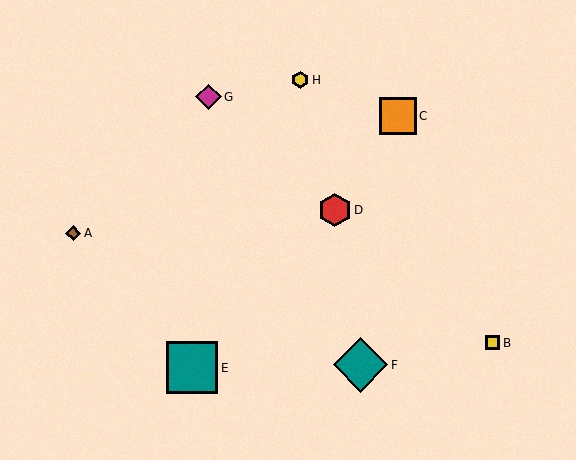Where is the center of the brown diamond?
The center of the brown diamond is at (73, 233).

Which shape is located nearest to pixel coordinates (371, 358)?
The teal diamond (labeled F) at (360, 365) is nearest to that location.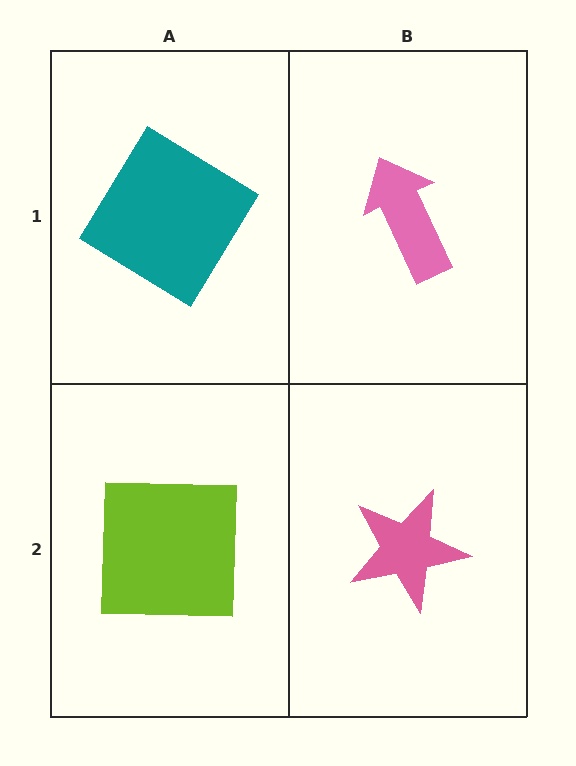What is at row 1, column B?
A pink arrow.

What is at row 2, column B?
A pink star.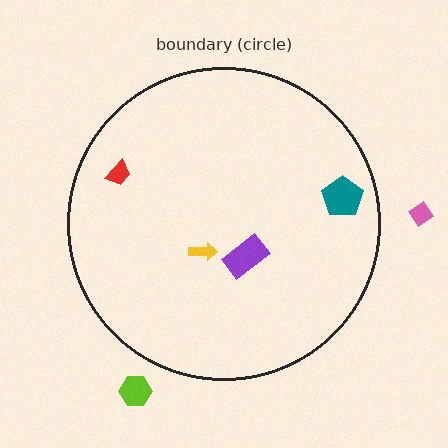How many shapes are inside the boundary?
4 inside, 2 outside.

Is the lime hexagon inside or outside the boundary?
Outside.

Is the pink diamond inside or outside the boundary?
Outside.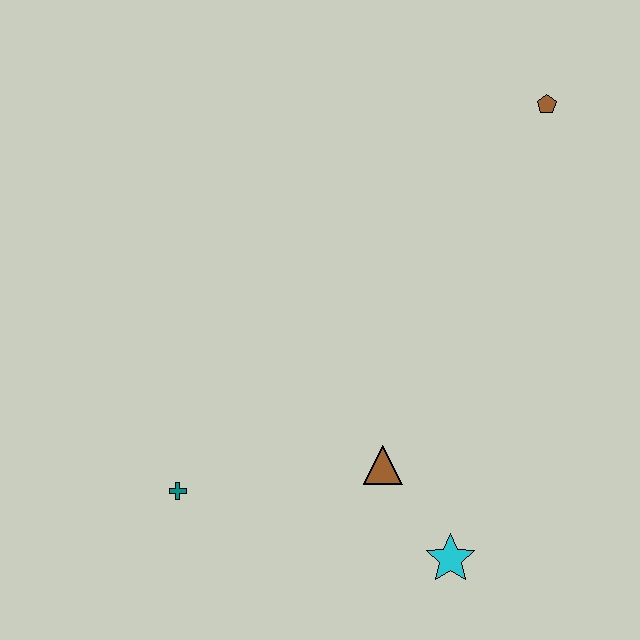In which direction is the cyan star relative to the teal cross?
The cyan star is to the right of the teal cross.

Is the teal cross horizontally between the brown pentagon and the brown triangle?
No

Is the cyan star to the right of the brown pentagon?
No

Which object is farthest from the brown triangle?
The brown pentagon is farthest from the brown triangle.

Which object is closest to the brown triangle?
The cyan star is closest to the brown triangle.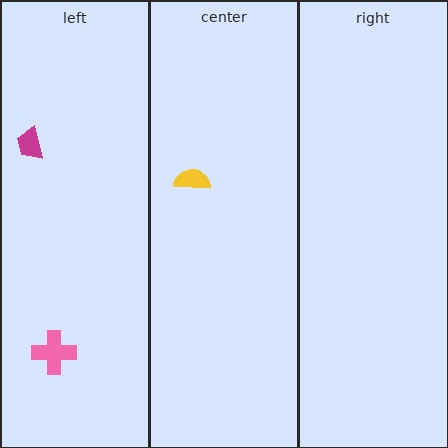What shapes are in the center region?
The yellow semicircle.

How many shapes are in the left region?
2.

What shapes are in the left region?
The magenta trapezoid, the pink cross.